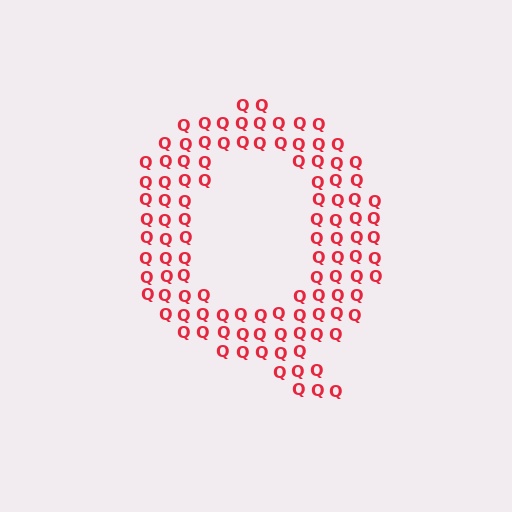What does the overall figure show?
The overall figure shows the letter Q.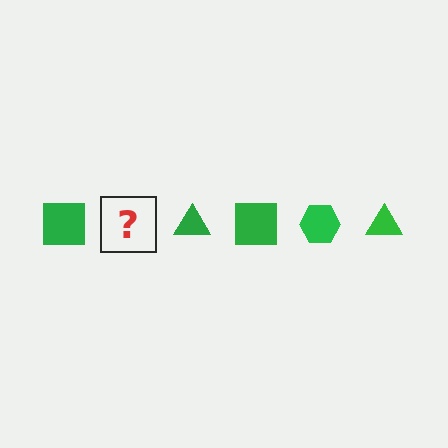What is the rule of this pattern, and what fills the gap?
The rule is that the pattern cycles through square, hexagon, triangle shapes in green. The gap should be filled with a green hexagon.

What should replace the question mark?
The question mark should be replaced with a green hexagon.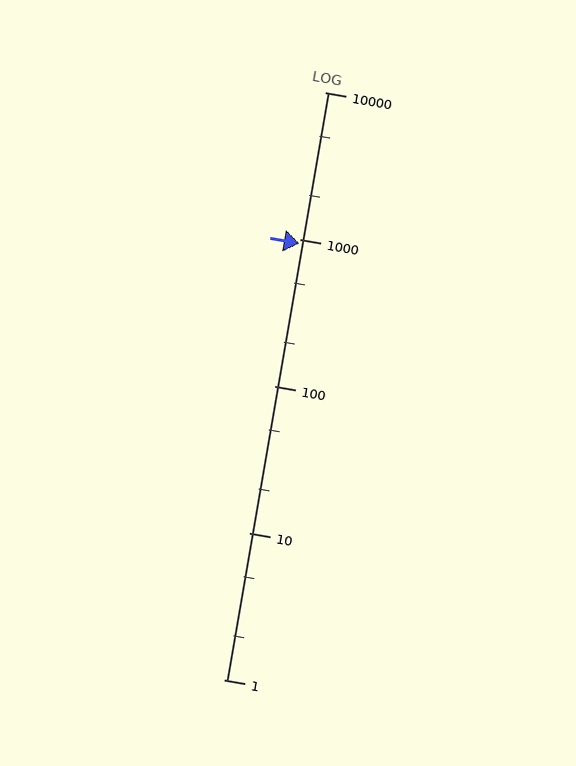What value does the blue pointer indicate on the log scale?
The pointer indicates approximately 940.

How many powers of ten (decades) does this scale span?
The scale spans 4 decades, from 1 to 10000.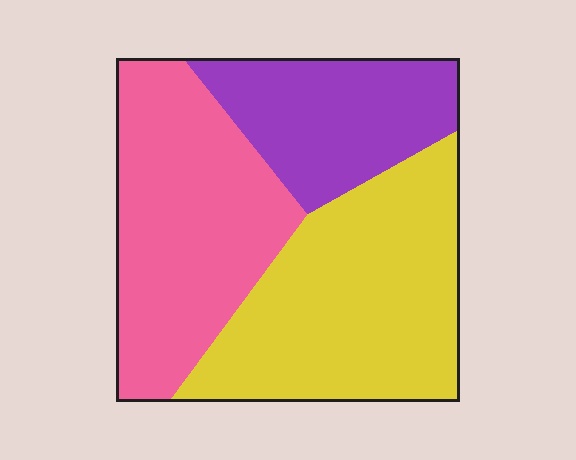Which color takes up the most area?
Yellow, at roughly 40%.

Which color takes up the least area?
Purple, at roughly 25%.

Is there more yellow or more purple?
Yellow.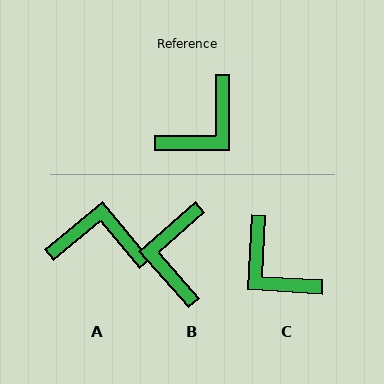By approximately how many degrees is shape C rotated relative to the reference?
Approximately 93 degrees clockwise.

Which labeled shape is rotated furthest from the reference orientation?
B, about 139 degrees away.